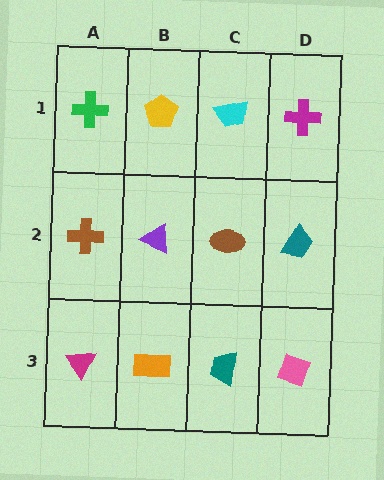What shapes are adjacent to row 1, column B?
A purple triangle (row 2, column B), a green cross (row 1, column A), a cyan trapezoid (row 1, column C).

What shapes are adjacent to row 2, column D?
A magenta cross (row 1, column D), a pink diamond (row 3, column D), a brown ellipse (row 2, column C).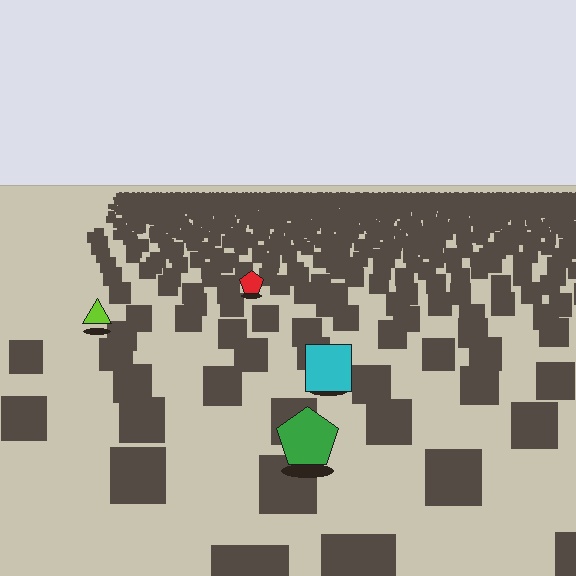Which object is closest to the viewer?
The green pentagon is closest. The texture marks near it are larger and more spread out.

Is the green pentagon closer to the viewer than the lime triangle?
Yes. The green pentagon is closer — you can tell from the texture gradient: the ground texture is coarser near it.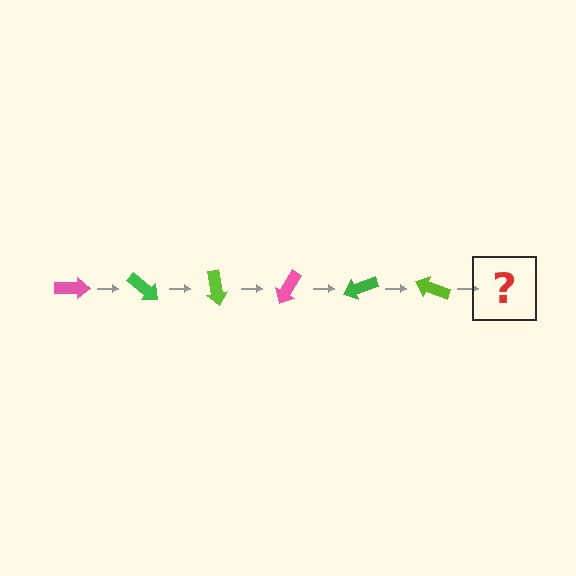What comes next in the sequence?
The next element should be a pink arrow, rotated 240 degrees from the start.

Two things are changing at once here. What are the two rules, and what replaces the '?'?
The two rules are that it rotates 40 degrees each step and the color cycles through pink, green, and lime. The '?' should be a pink arrow, rotated 240 degrees from the start.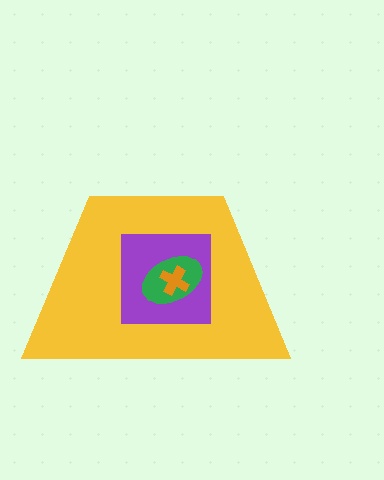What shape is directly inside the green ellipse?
The orange cross.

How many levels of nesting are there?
4.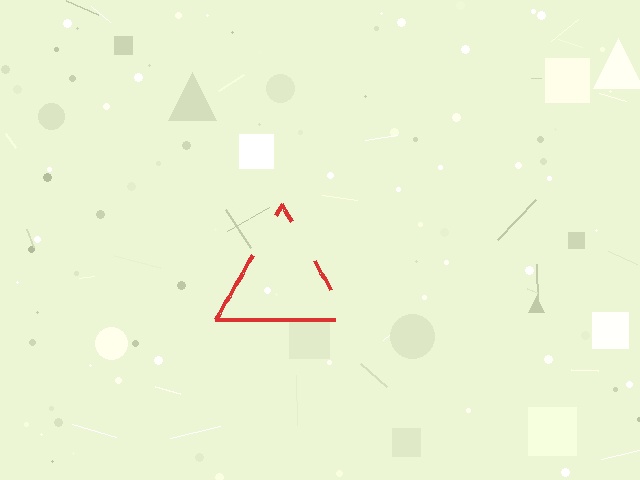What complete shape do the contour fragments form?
The contour fragments form a triangle.